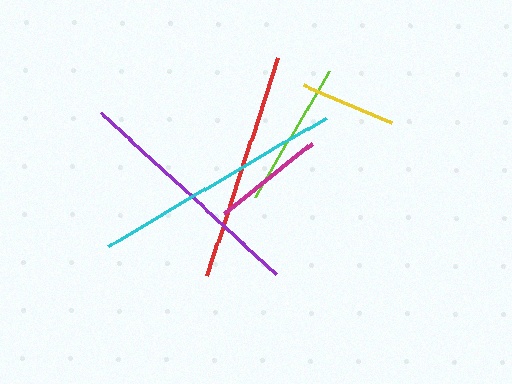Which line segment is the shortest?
The yellow line is the shortest at approximately 95 pixels.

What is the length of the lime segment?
The lime segment is approximately 147 pixels long.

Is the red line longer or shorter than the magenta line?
The red line is longer than the magenta line.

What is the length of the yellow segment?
The yellow segment is approximately 95 pixels long.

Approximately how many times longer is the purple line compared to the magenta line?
The purple line is approximately 2.1 times the length of the magenta line.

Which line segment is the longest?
The cyan line is the longest at approximately 252 pixels.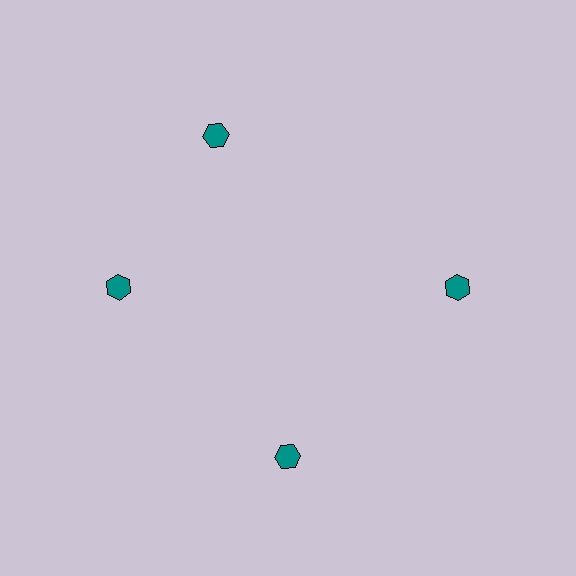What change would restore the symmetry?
The symmetry would be restored by rotating it back into even spacing with its neighbors so that all 4 hexagons sit at equal angles and equal distance from the center.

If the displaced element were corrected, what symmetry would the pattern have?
It would have 4-fold rotational symmetry — the pattern would map onto itself every 90 degrees.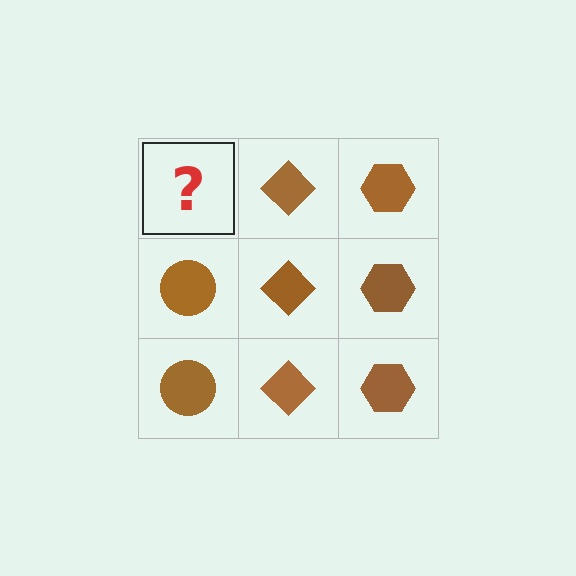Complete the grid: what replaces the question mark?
The question mark should be replaced with a brown circle.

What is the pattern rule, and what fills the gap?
The rule is that each column has a consistent shape. The gap should be filled with a brown circle.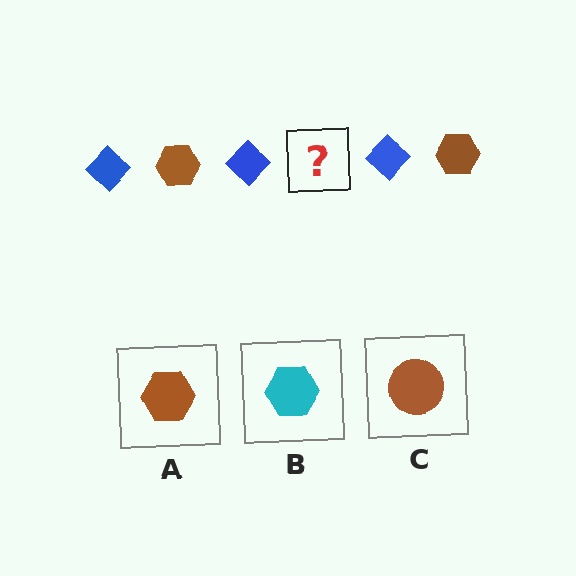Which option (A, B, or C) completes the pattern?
A.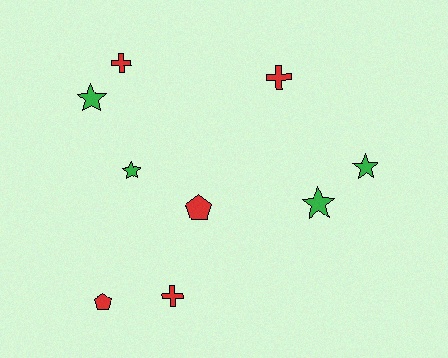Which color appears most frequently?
Red, with 5 objects.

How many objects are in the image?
There are 9 objects.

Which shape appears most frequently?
Star, with 4 objects.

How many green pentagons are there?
There are no green pentagons.